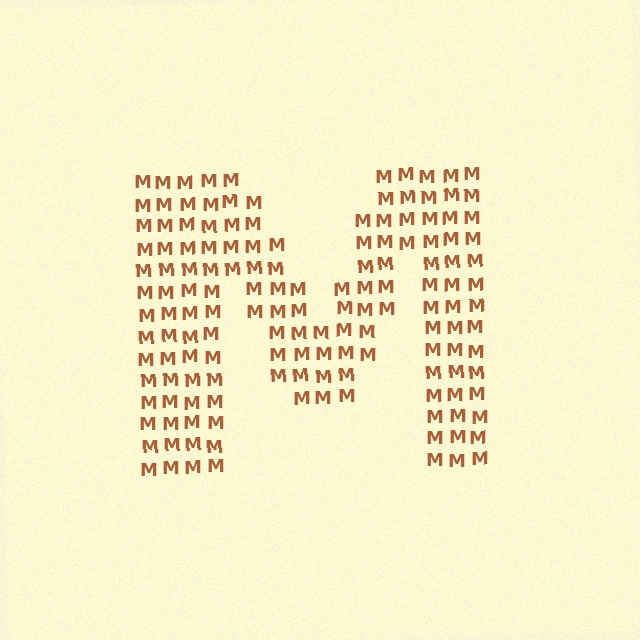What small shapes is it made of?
It is made of small letter M's.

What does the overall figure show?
The overall figure shows the letter M.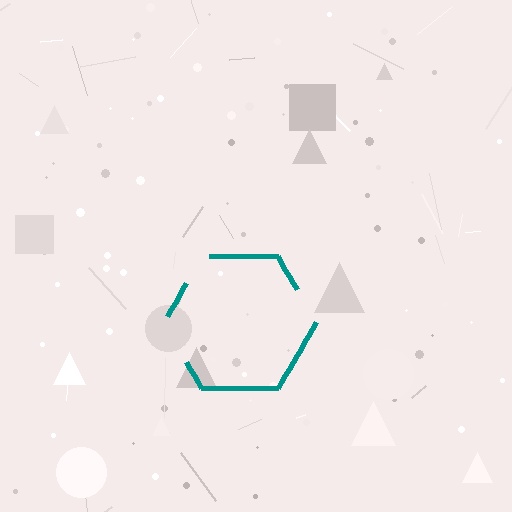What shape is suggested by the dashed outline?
The dashed outline suggests a hexagon.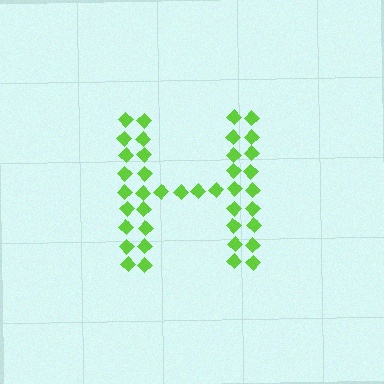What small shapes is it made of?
It is made of small diamonds.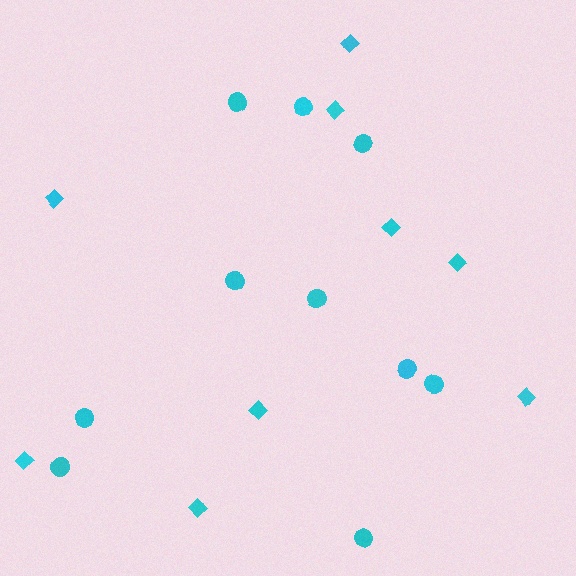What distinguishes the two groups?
There are 2 groups: one group of circles (10) and one group of diamonds (9).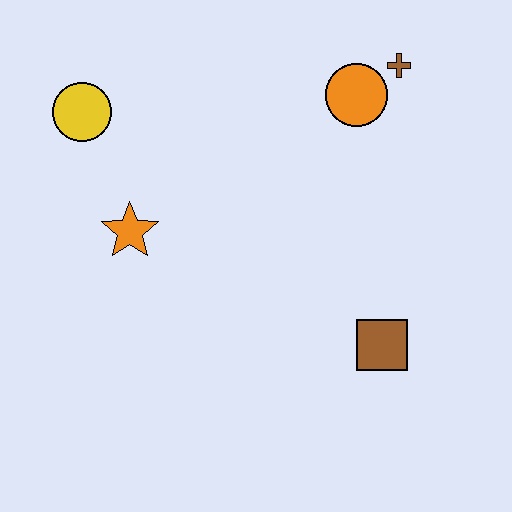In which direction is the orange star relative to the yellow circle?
The orange star is below the yellow circle.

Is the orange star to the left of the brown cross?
Yes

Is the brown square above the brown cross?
No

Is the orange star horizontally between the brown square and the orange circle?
No